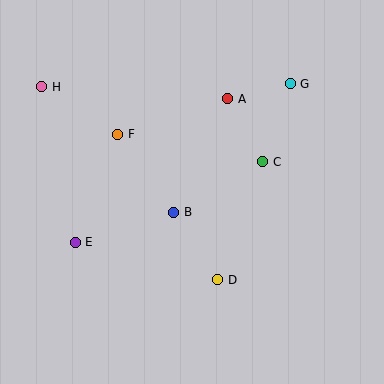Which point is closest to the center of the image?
Point B at (174, 212) is closest to the center.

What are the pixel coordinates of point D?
Point D is at (218, 280).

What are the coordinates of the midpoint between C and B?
The midpoint between C and B is at (218, 187).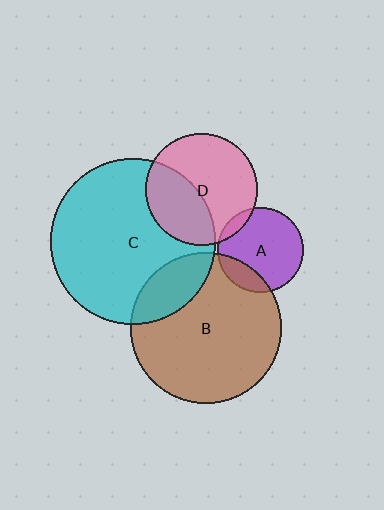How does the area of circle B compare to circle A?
Approximately 3.1 times.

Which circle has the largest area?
Circle C (cyan).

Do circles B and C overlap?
Yes.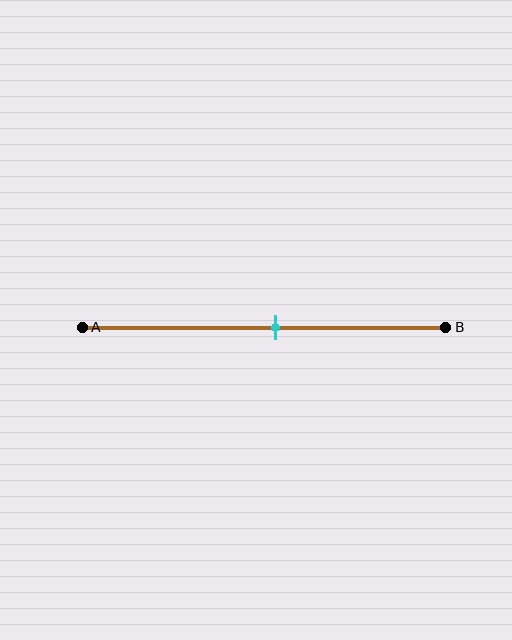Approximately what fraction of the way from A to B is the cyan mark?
The cyan mark is approximately 55% of the way from A to B.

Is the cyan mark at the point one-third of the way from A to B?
No, the mark is at about 55% from A, not at the 33% one-third point.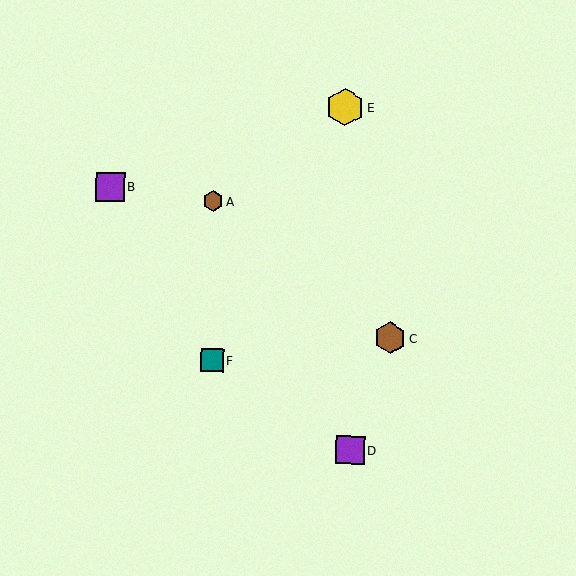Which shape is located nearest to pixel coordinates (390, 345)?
The brown hexagon (labeled C) at (390, 338) is nearest to that location.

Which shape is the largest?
The yellow hexagon (labeled E) is the largest.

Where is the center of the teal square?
The center of the teal square is at (212, 361).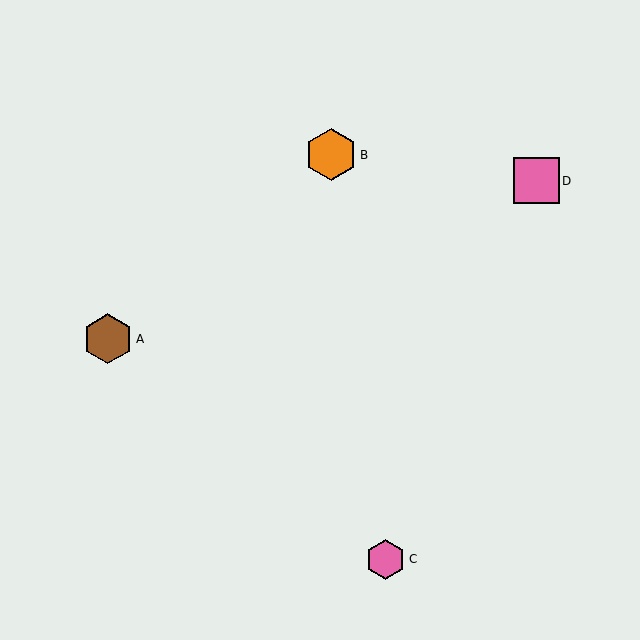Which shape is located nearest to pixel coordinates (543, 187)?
The pink square (labeled D) at (536, 181) is nearest to that location.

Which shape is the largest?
The orange hexagon (labeled B) is the largest.